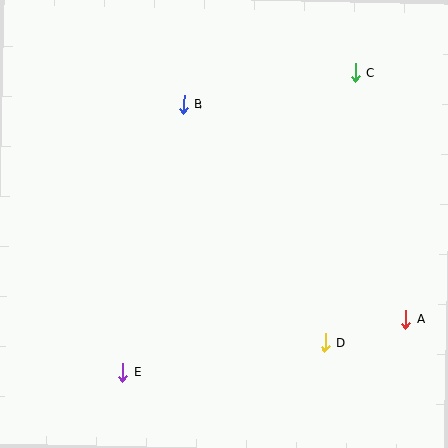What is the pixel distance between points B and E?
The distance between B and E is 275 pixels.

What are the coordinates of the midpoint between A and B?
The midpoint between A and B is at (295, 212).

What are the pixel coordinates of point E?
Point E is at (123, 372).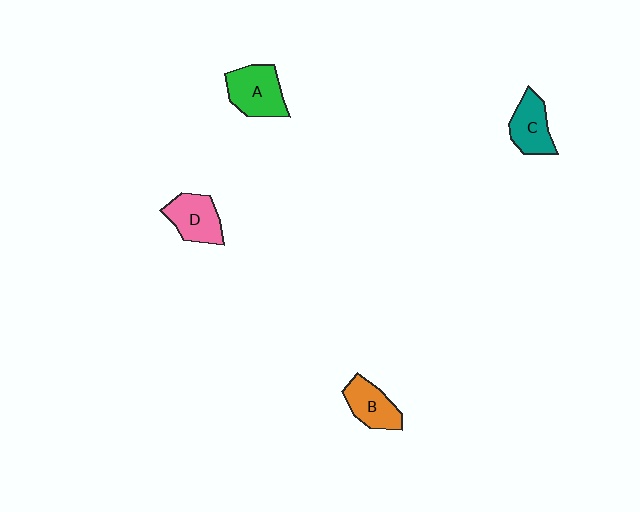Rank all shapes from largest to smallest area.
From largest to smallest: A (green), D (pink), C (teal), B (orange).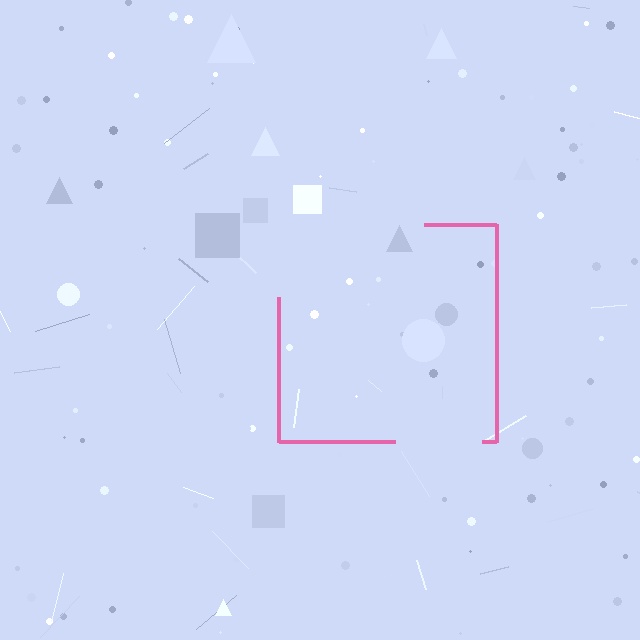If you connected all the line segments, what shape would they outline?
They would outline a square.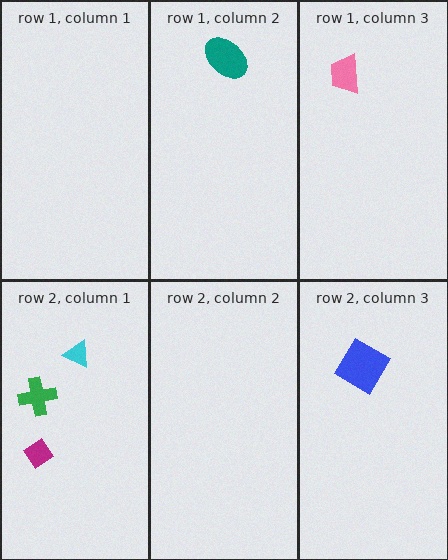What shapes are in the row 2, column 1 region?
The cyan triangle, the green cross, the magenta diamond.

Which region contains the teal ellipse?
The row 1, column 2 region.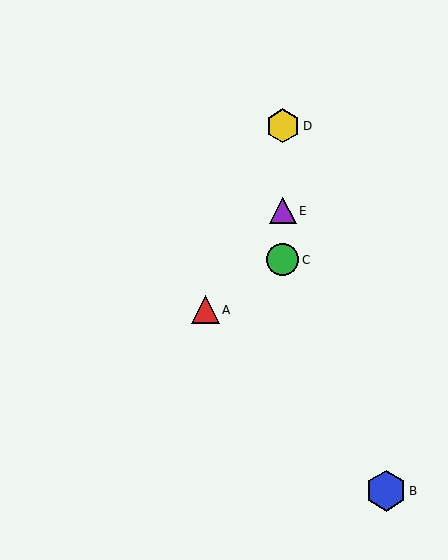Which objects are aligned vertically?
Objects C, D, E are aligned vertically.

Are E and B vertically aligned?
No, E is at x≈283 and B is at x≈386.